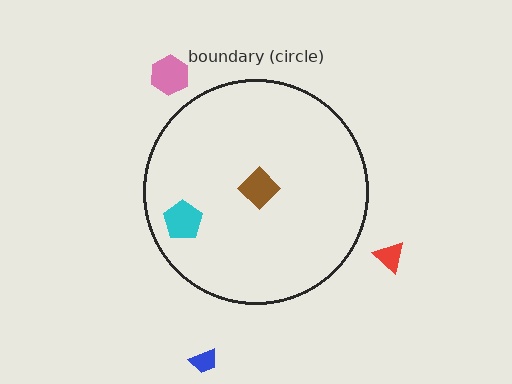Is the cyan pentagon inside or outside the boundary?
Inside.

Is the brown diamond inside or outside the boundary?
Inside.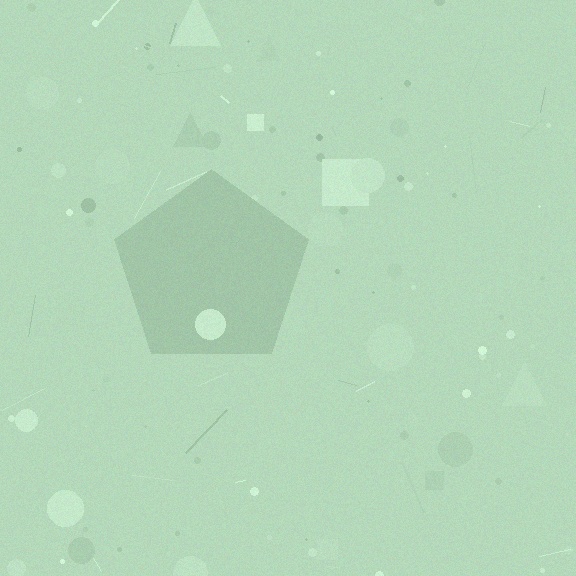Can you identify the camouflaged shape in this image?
The camouflaged shape is a pentagon.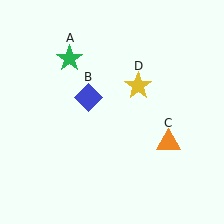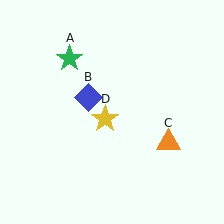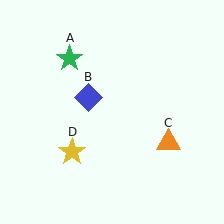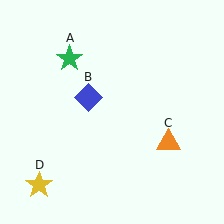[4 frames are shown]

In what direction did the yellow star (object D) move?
The yellow star (object D) moved down and to the left.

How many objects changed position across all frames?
1 object changed position: yellow star (object D).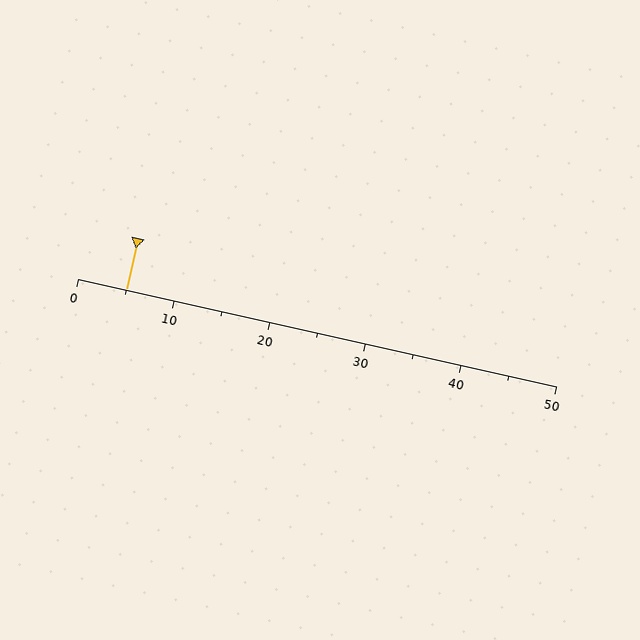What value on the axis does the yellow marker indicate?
The marker indicates approximately 5.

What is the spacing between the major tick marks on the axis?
The major ticks are spaced 10 apart.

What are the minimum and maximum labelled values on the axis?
The axis runs from 0 to 50.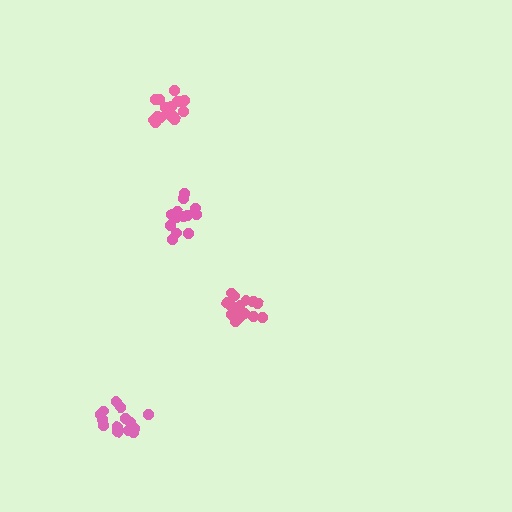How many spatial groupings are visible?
There are 4 spatial groupings.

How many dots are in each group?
Group 1: 14 dots, Group 2: 15 dots, Group 3: 18 dots, Group 4: 17 dots (64 total).